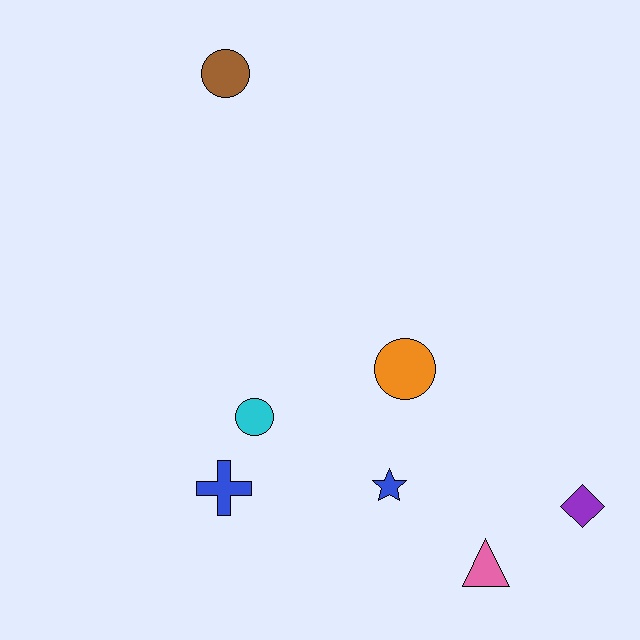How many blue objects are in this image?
There are 2 blue objects.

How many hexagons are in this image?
There are no hexagons.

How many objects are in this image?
There are 7 objects.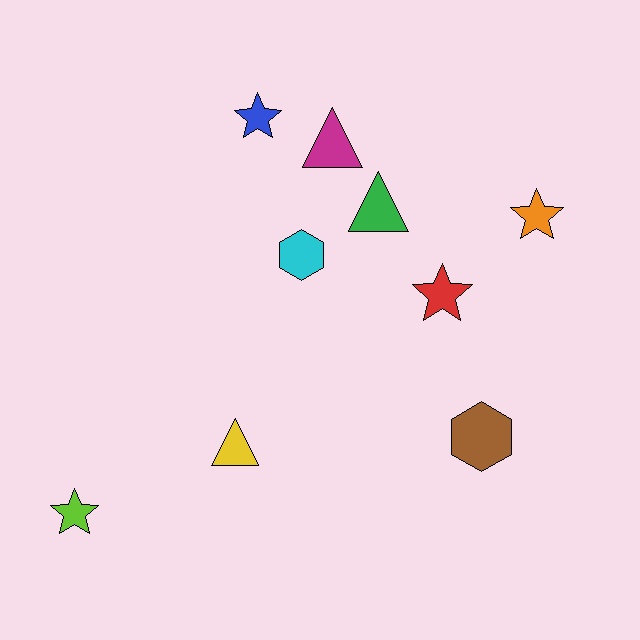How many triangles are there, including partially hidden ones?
There are 3 triangles.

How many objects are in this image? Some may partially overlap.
There are 9 objects.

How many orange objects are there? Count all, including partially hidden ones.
There is 1 orange object.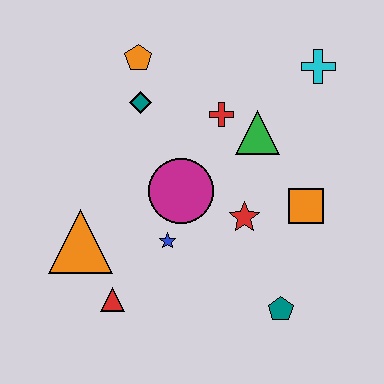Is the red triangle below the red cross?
Yes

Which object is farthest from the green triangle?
The red triangle is farthest from the green triangle.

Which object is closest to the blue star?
The magenta circle is closest to the blue star.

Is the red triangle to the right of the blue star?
No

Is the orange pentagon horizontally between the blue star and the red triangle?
Yes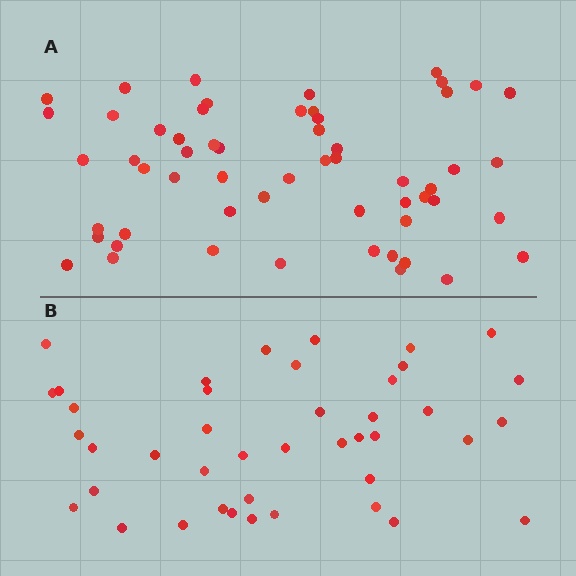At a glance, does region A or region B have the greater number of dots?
Region A (the top region) has more dots.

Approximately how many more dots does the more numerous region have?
Region A has approximately 15 more dots than region B.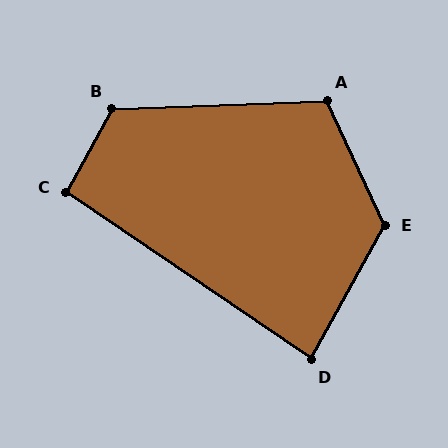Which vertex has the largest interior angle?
E, at approximately 126 degrees.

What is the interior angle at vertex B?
Approximately 121 degrees (obtuse).